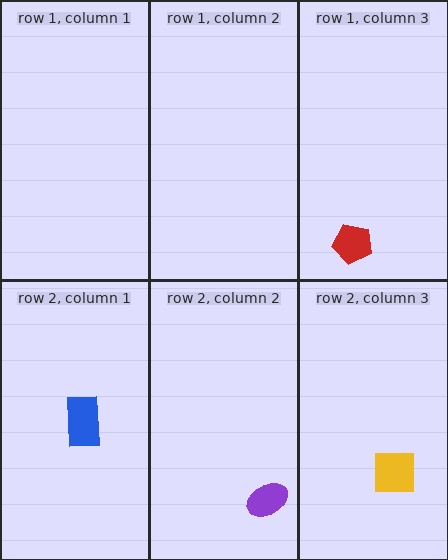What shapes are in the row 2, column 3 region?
The yellow square.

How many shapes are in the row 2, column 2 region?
1.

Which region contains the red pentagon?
The row 1, column 3 region.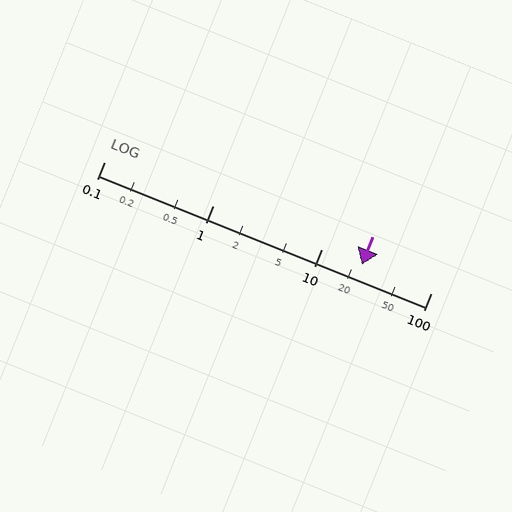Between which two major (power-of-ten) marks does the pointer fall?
The pointer is between 10 and 100.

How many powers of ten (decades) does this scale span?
The scale spans 3 decades, from 0.1 to 100.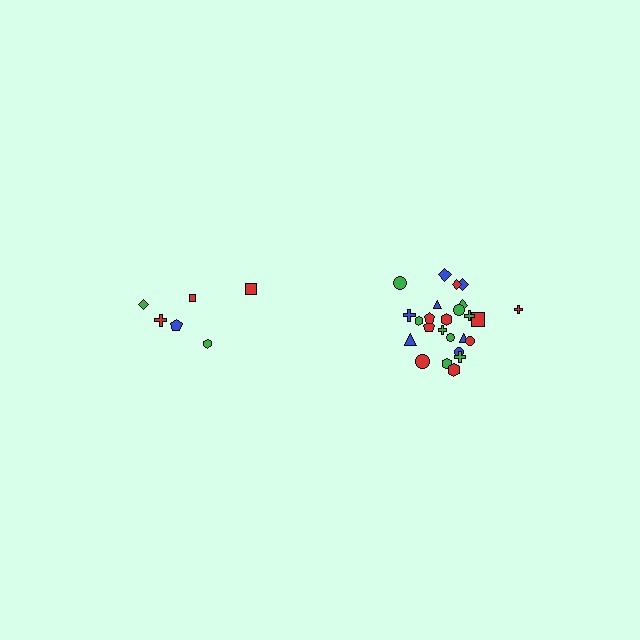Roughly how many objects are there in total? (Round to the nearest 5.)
Roughly 30 objects in total.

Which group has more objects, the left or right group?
The right group.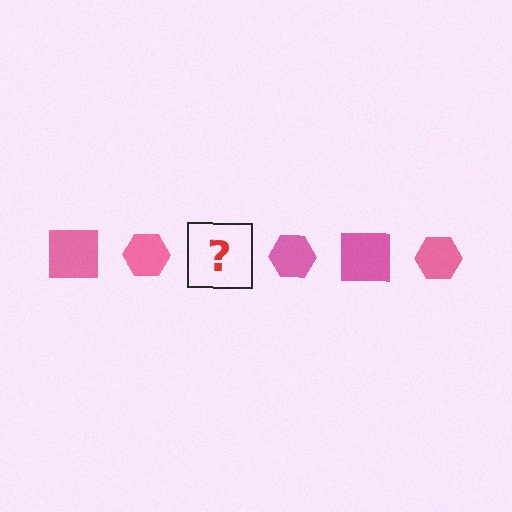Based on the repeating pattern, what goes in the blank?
The blank should be a pink square.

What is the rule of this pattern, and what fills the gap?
The rule is that the pattern cycles through square, hexagon shapes in pink. The gap should be filled with a pink square.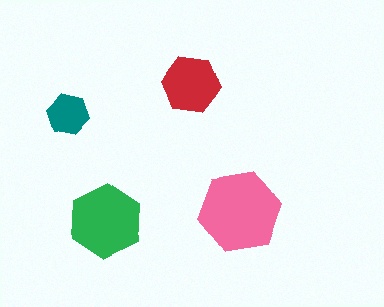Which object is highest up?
The red hexagon is topmost.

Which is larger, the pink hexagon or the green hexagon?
The pink one.